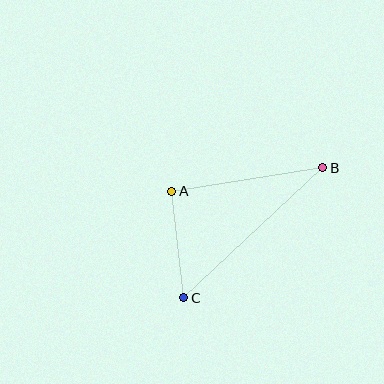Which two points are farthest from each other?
Points B and C are farthest from each other.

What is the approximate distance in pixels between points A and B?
The distance between A and B is approximately 153 pixels.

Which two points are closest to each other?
Points A and C are closest to each other.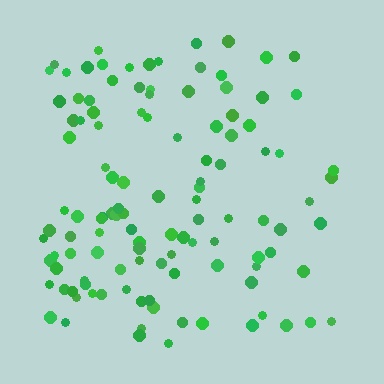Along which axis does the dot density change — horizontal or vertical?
Horizontal.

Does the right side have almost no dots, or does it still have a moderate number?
Still a moderate number, just noticeably fewer than the left.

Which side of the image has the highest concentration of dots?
The left.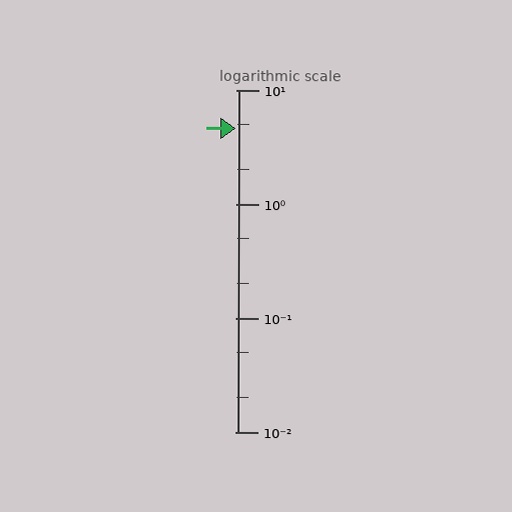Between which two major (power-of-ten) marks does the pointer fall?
The pointer is between 1 and 10.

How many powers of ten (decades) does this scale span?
The scale spans 3 decades, from 0.01 to 10.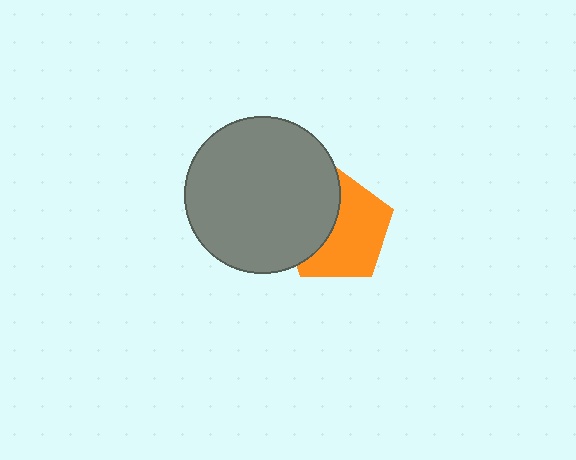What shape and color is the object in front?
The object in front is a gray circle.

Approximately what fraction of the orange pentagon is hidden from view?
Roughly 40% of the orange pentagon is hidden behind the gray circle.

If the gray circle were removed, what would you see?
You would see the complete orange pentagon.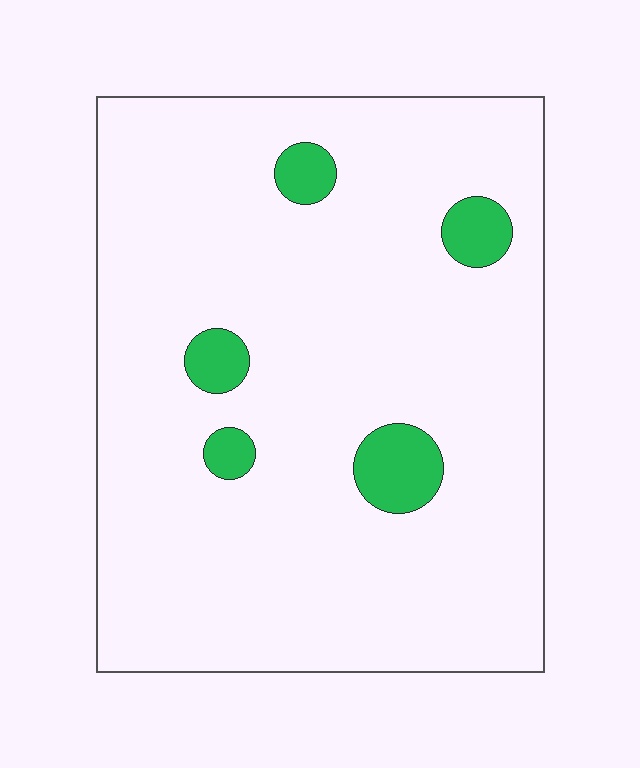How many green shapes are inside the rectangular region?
5.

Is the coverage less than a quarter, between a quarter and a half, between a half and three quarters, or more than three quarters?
Less than a quarter.